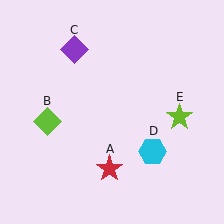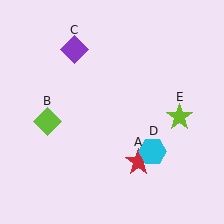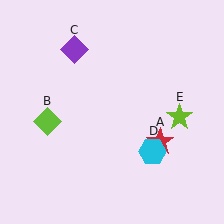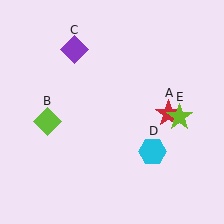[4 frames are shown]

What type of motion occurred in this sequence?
The red star (object A) rotated counterclockwise around the center of the scene.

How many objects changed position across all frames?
1 object changed position: red star (object A).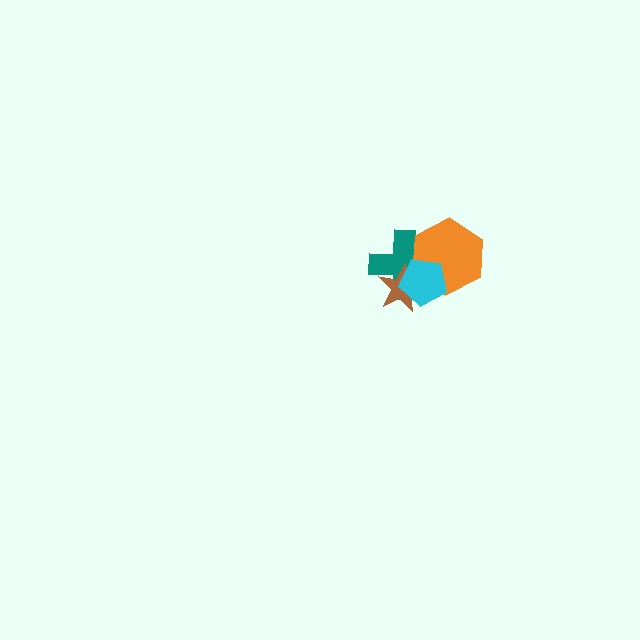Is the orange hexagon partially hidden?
Yes, it is partially covered by another shape.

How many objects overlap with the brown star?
3 objects overlap with the brown star.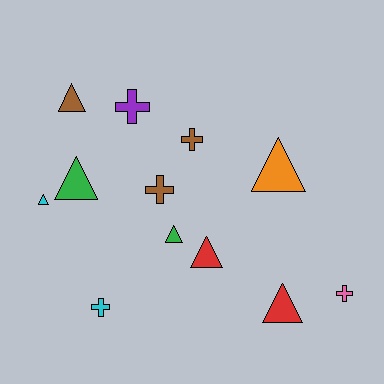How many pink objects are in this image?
There is 1 pink object.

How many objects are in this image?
There are 12 objects.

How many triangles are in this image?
There are 7 triangles.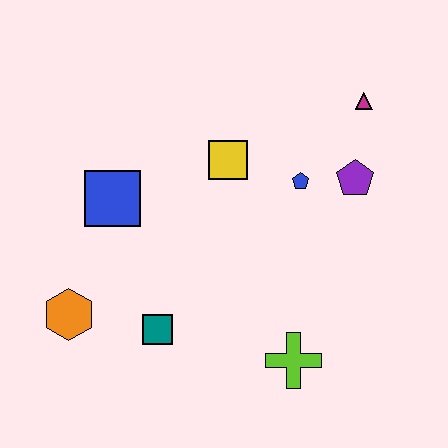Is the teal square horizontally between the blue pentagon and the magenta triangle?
No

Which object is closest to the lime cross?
The teal square is closest to the lime cross.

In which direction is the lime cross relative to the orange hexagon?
The lime cross is to the right of the orange hexagon.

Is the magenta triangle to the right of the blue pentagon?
Yes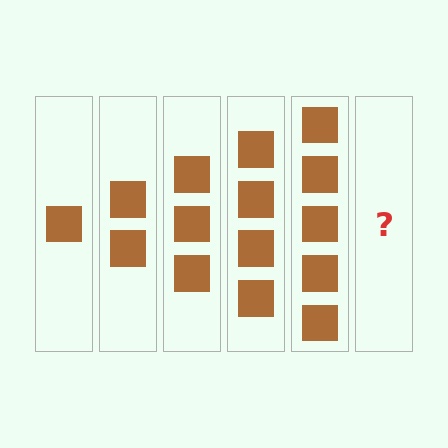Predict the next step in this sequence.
The next step is 6 squares.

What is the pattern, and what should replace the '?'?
The pattern is that each step adds one more square. The '?' should be 6 squares.